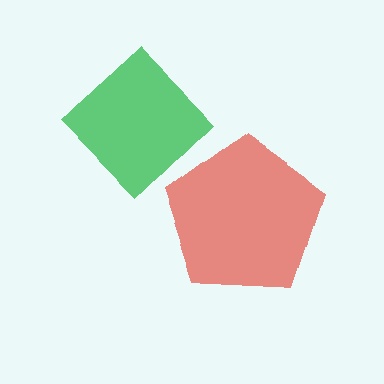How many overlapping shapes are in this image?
There are 2 overlapping shapes in the image.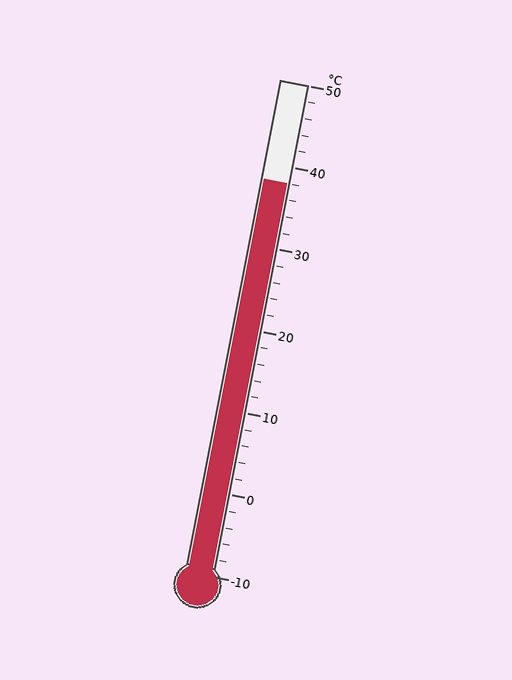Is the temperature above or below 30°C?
The temperature is above 30°C.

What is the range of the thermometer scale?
The thermometer scale ranges from -10°C to 50°C.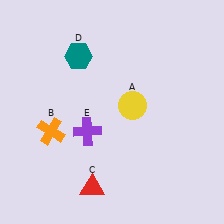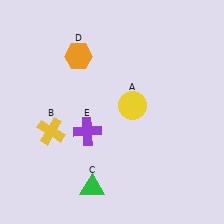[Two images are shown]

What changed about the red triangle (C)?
In Image 1, C is red. In Image 2, it changed to green.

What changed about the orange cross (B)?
In Image 1, B is orange. In Image 2, it changed to yellow.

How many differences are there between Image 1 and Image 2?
There are 3 differences between the two images.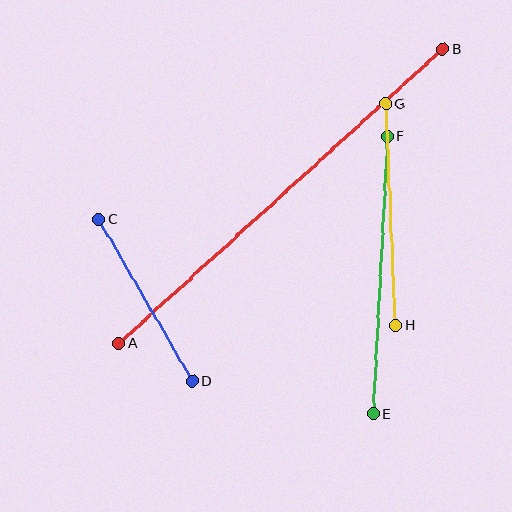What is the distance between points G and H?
The distance is approximately 222 pixels.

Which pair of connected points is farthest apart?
Points A and B are farthest apart.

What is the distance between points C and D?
The distance is approximately 187 pixels.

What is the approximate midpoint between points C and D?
The midpoint is at approximately (146, 300) pixels.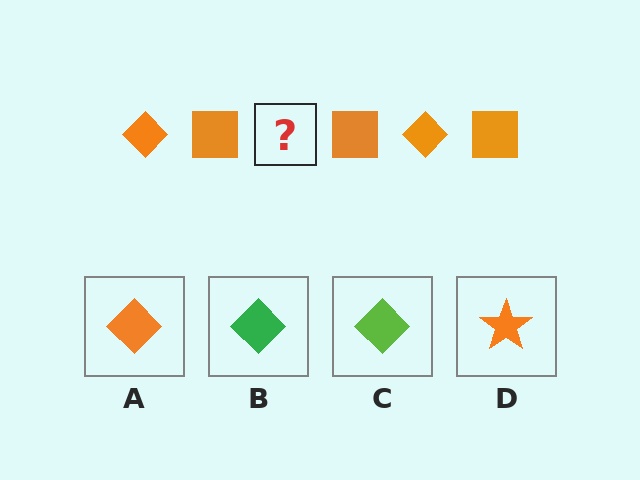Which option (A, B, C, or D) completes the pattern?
A.